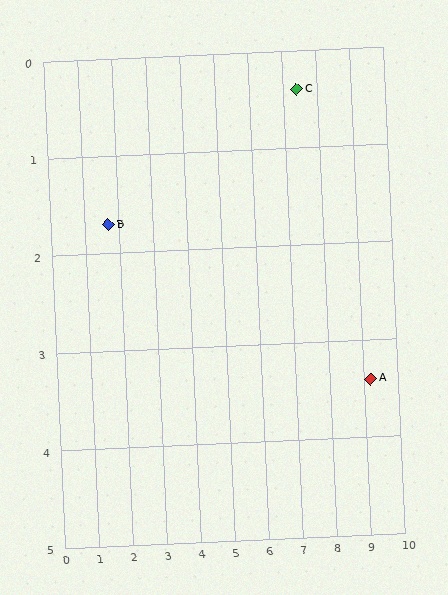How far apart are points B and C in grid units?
Points B and C are about 5.8 grid units apart.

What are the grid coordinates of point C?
Point C is at approximately (7.4, 0.4).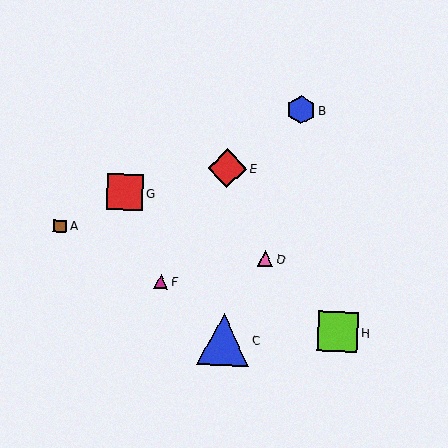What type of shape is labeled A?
Shape A is a brown square.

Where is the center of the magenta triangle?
The center of the magenta triangle is at (161, 282).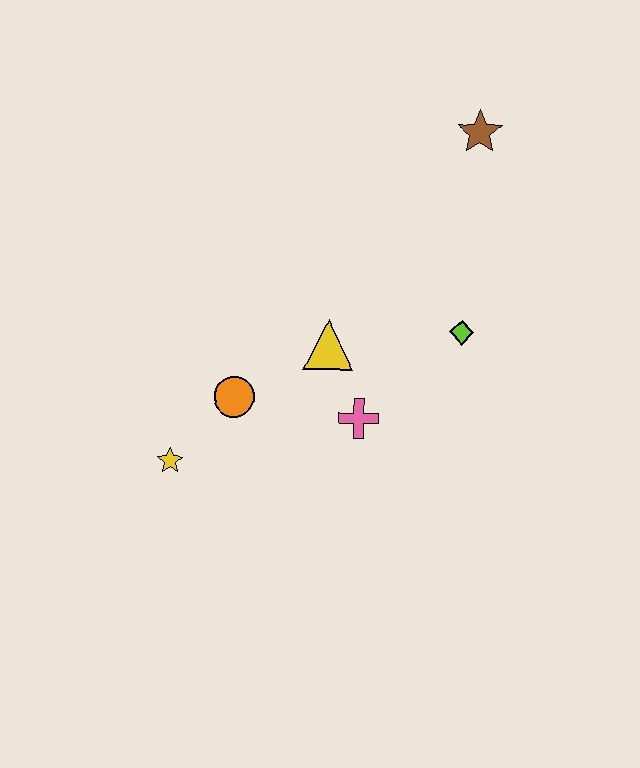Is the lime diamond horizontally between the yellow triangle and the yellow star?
No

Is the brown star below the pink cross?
No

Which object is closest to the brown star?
The lime diamond is closest to the brown star.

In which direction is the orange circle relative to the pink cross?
The orange circle is to the left of the pink cross.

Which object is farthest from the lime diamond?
The yellow star is farthest from the lime diamond.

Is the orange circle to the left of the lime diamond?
Yes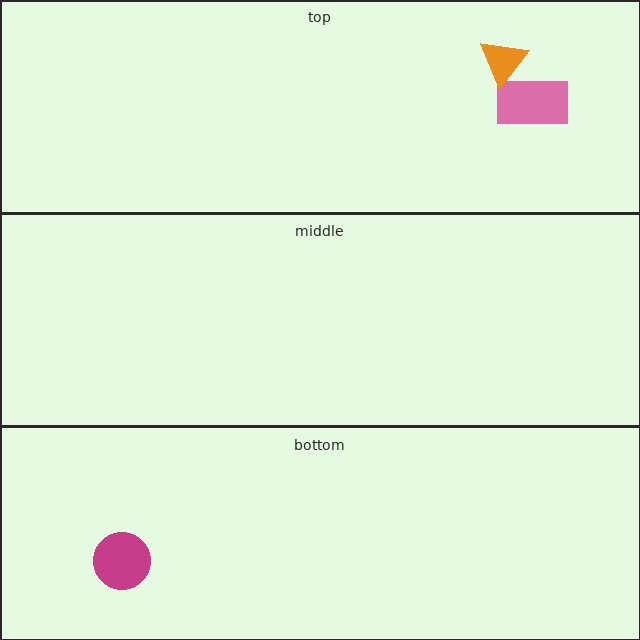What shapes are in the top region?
The pink rectangle, the orange triangle.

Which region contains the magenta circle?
The bottom region.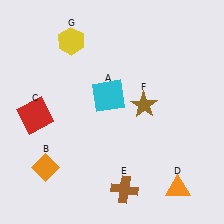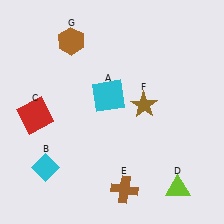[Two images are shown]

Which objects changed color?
B changed from orange to cyan. D changed from orange to lime. G changed from yellow to brown.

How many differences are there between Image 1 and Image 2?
There are 3 differences between the two images.